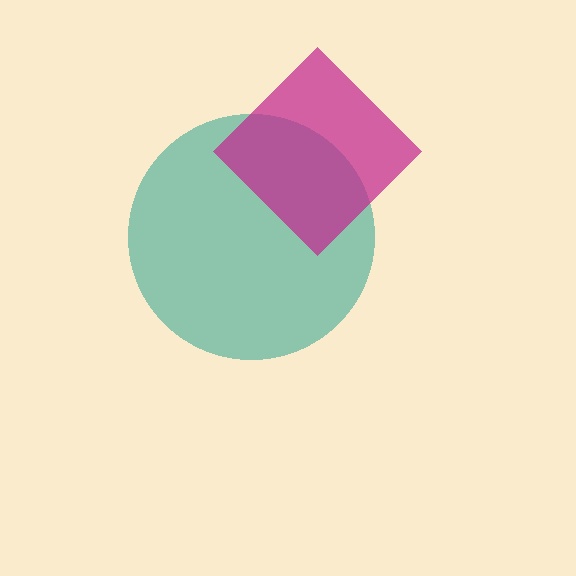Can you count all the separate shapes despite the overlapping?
Yes, there are 2 separate shapes.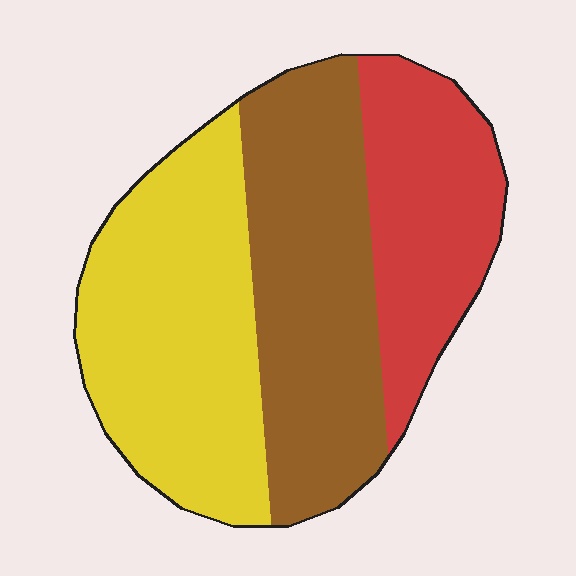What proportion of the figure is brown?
Brown covers 36% of the figure.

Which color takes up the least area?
Red, at roughly 25%.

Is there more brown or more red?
Brown.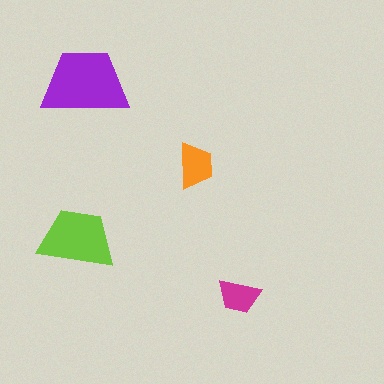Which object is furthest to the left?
The lime trapezoid is leftmost.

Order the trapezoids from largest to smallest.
the purple one, the lime one, the orange one, the magenta one.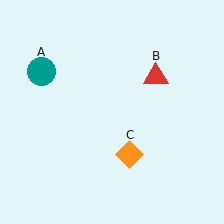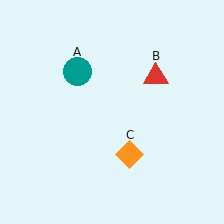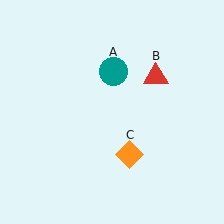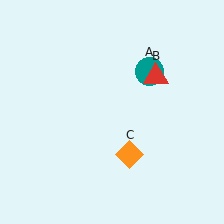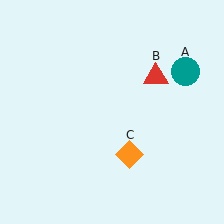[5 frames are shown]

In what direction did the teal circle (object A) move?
The teal circle (object A) moved right.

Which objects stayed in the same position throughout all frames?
Red triangle (object B) and orange diamond (object C) remained stationary.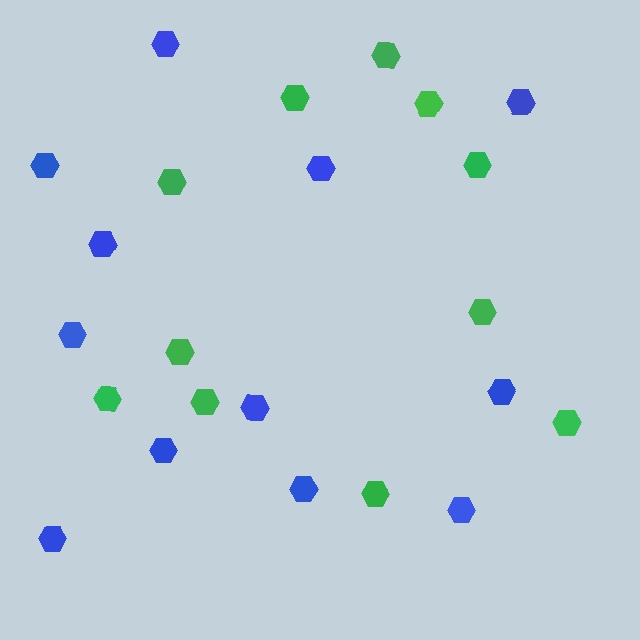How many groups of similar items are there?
There are 2 groups: one group of green hexagons (11) and one group of blue hexagons (12).